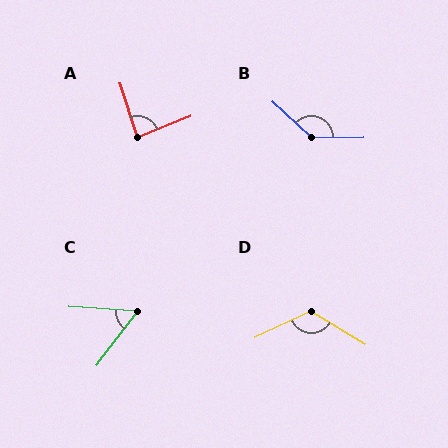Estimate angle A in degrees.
Approximately 86 degrees.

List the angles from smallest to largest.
C (57°), A (86°), D (124°), B (137°).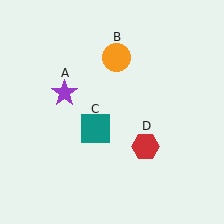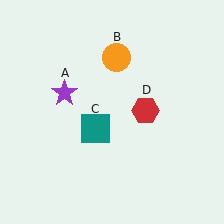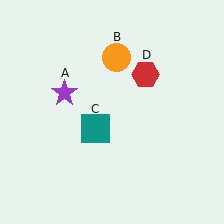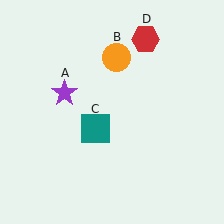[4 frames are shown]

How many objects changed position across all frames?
1 object changed position: red hexagon (object D).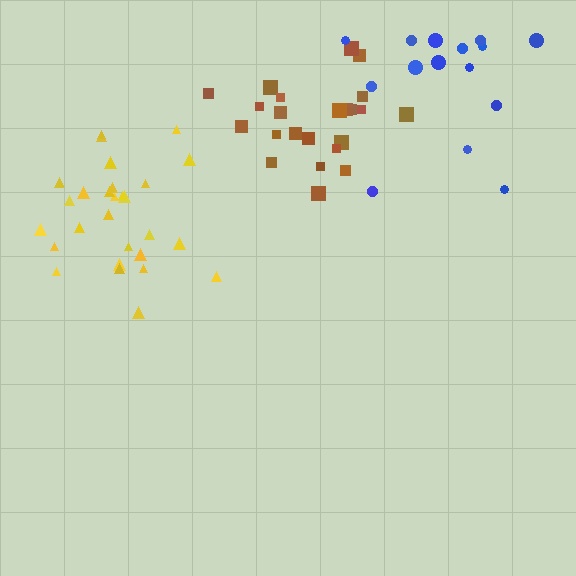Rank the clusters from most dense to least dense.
yellow, brown, blue.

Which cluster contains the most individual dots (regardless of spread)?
Yellow (28).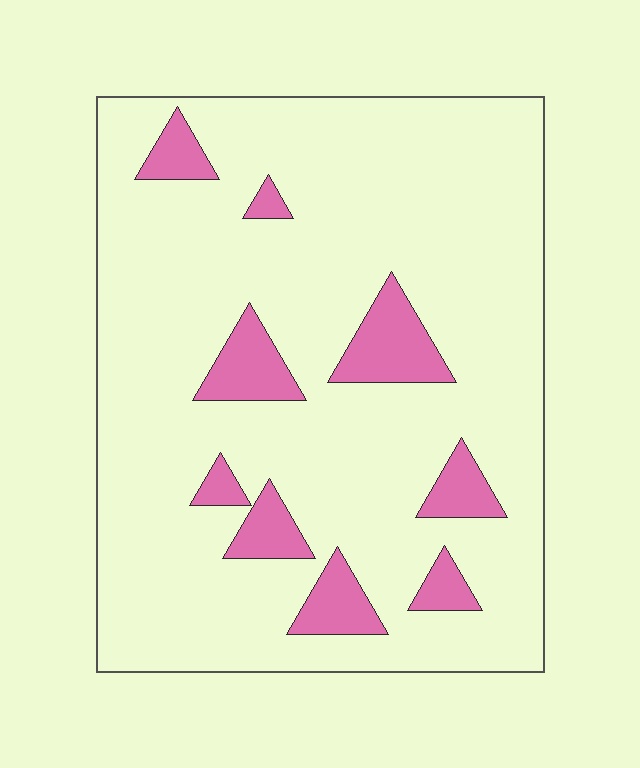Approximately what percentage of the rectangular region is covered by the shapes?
Approximately 15%.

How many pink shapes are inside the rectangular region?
9.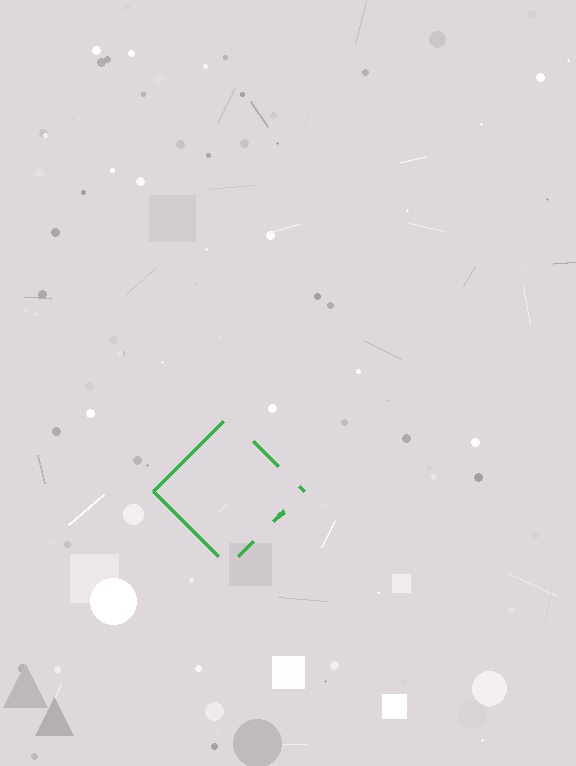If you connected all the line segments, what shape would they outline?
They would outline a diamond.